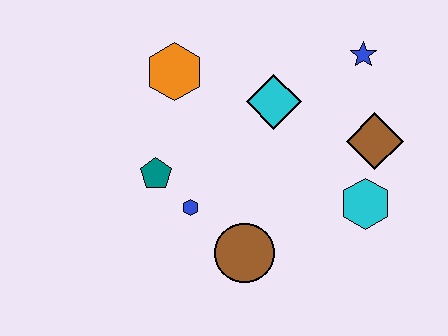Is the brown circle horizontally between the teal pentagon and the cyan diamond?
Yes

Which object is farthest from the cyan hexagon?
The orange hexagon is farthest from the cyan hexagon.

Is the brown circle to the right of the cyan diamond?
No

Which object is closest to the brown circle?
The blue hexagon is closest to the brown circle.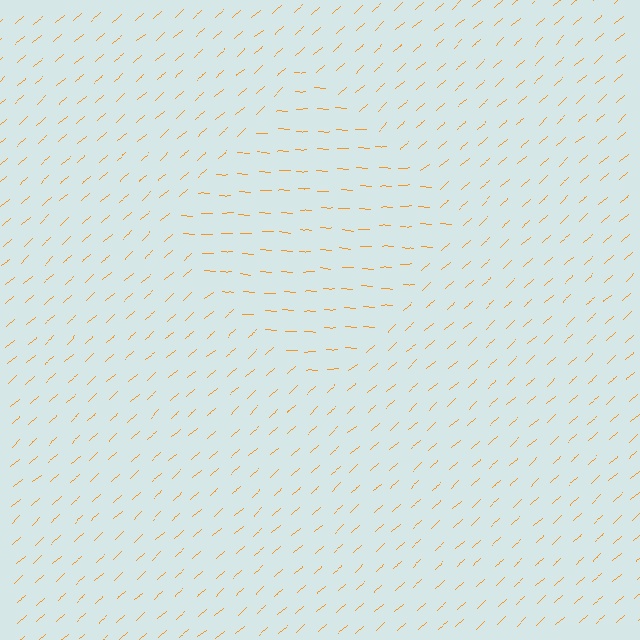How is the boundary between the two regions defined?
The boundary is defined purely by a change in line orientation (approximately 45 degrees difference). All lines are the same color and thickness.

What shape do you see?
I see a diamond.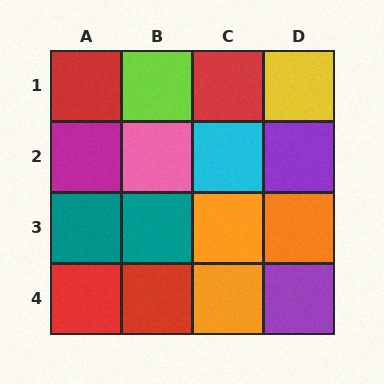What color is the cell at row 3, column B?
Teal.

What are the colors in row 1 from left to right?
Red, lime, red, yellow.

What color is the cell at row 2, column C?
Cyan.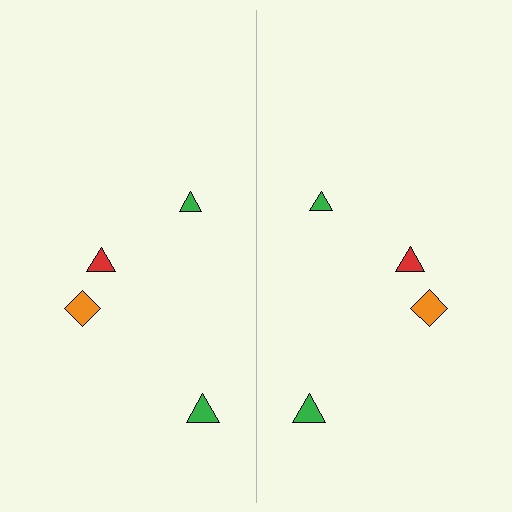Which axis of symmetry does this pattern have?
The pattern has a vertical axis of symmetry running through the center of the image.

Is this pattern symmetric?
Yes, this pattern has bilateral (reflection) symmetry.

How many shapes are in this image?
There are 8 shapes in this image.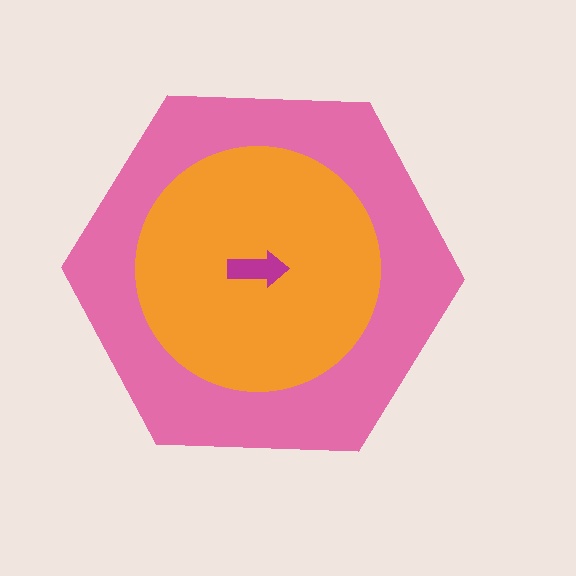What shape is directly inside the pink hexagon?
The orange circle.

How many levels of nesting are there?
3.